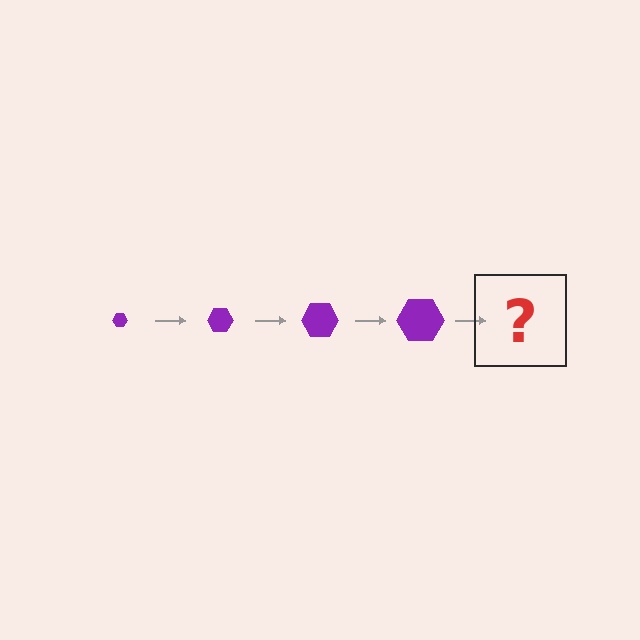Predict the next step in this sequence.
The next step is a purple hexagon, larger than the previous one.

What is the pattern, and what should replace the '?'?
The pattern is that the hexagon gets progressively larger each step. The '?' should be a purple hexagon, larger than the previous one.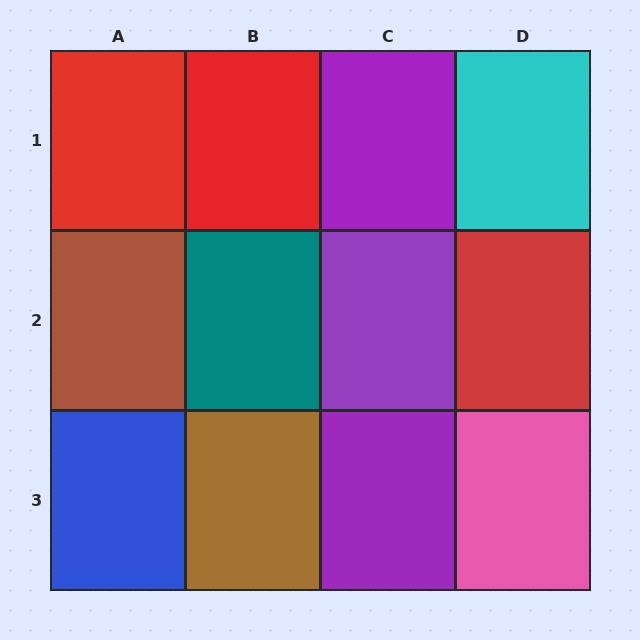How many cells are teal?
1 cell is teal.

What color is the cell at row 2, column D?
Red.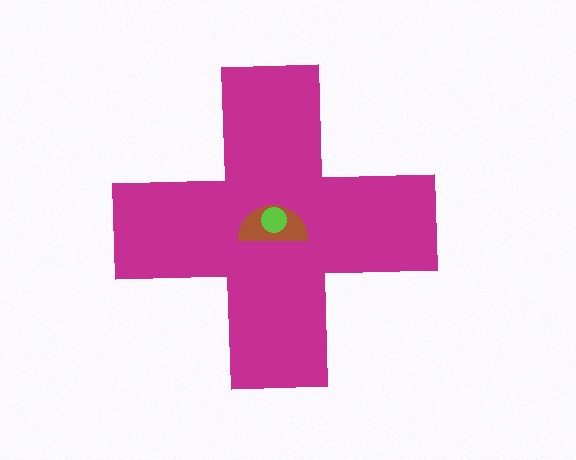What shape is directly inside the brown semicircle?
The lime circle.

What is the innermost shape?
The lime circle.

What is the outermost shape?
The magenta cross.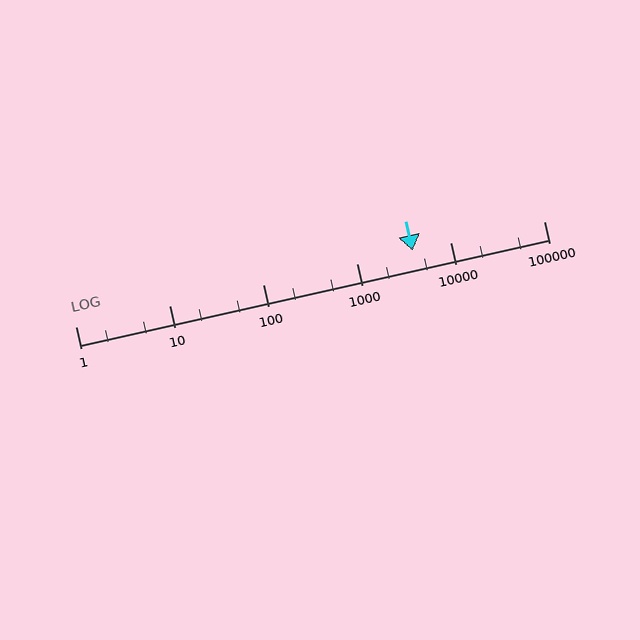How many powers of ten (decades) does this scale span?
The scale spans 5 decades, from 1 to 100000.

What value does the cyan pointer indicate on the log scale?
The pointer indicates approximately 4000.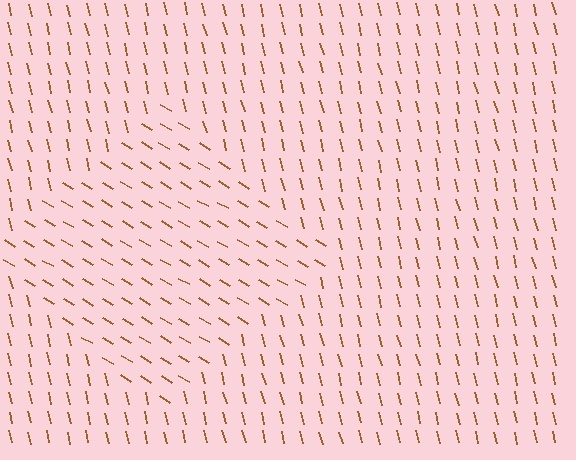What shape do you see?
I see a diamond.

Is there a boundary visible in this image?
Yes, there is a texture boundary formed by a change in line orientation.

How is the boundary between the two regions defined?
The boundary is defined purely by a change in line orientation (approximately 45 degrees difference). All lines are the same color and thickness.